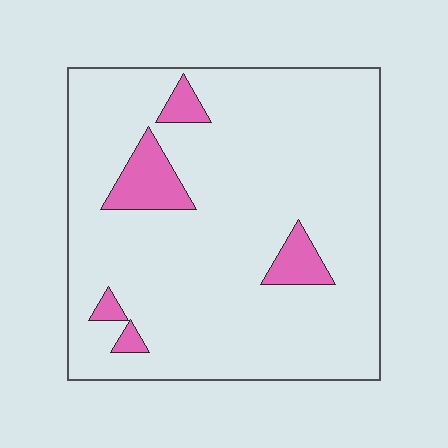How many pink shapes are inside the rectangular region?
5.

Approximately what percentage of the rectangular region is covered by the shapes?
Approximately 10%.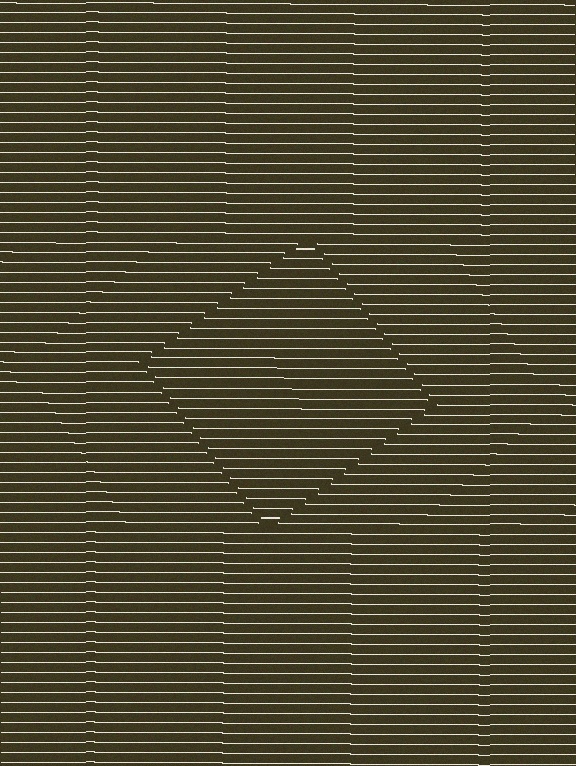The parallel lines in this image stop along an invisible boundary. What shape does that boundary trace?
An illusory square. The interior of the shape contains the same grating, shifted by half a period — the contour is defined by the phase discontinuity where line-ends from the inner and outer gratings abut.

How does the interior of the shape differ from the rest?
The interior of the shape contains the same grating, shifted by half a period — the contour is defined by the phase discontinuity where line-ends from the inner and outer gratings abut.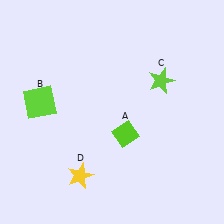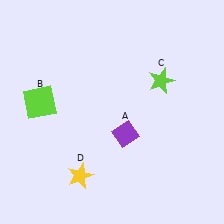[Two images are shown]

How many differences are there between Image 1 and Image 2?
There is 1 difference between the two images.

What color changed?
The diamond (A) changed from lime in Image 1 to purple in Image 2.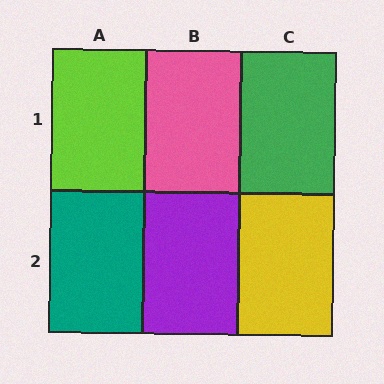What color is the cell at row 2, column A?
Teal.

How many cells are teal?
1 cell is teal.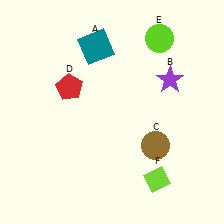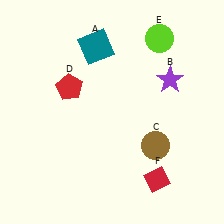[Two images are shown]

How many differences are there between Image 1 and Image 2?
There is 1 difference between the two images.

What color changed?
The diamond (F) changed from lime in Image 1 to red in Image 2.